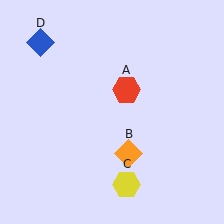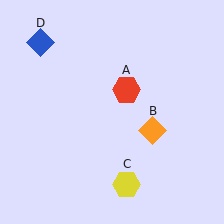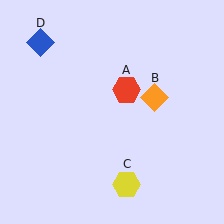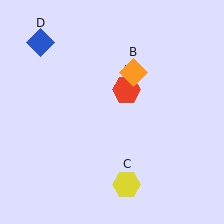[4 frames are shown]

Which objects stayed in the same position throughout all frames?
Red hexagon (object A) and yellow hexagon (object C) and blue diamond (object D) remained stationary.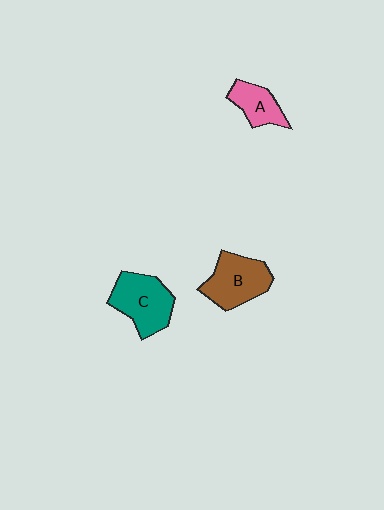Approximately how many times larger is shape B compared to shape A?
Approximately 1.6 times.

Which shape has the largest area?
Shape C (teal).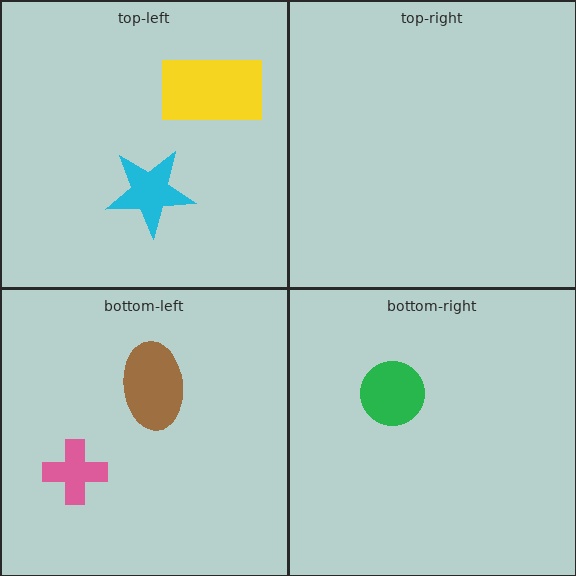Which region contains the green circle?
The bottom-right region.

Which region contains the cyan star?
The top-left region.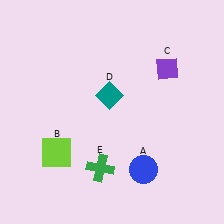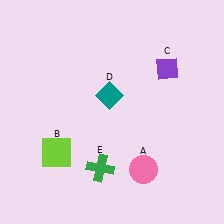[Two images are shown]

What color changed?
The circle (A) changed from blue in Image 1 to pink in Image 2.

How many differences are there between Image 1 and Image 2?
There is 1 difference between the two images.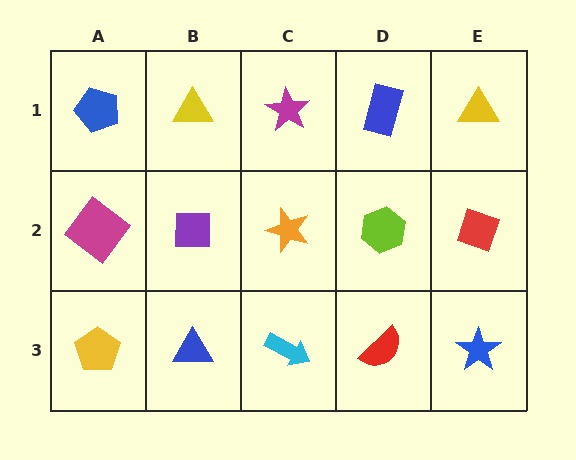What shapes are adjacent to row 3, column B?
A purple square (row 2, column B), a yellow pentagon (row 3, column A), a cyan arrow (row 3, column C).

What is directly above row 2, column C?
A magenta star.